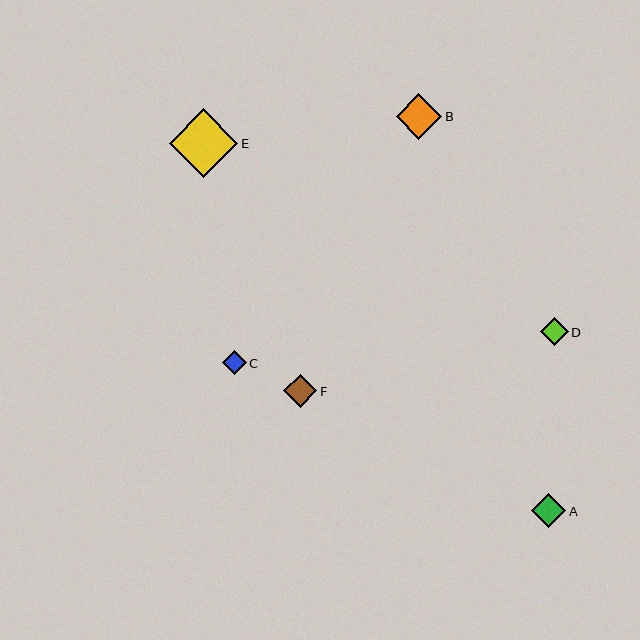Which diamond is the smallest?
Diamond C is the smallest with a size of approximately 24 pixels.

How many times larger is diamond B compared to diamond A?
Diamond B is approximately 1.3 times the size of diamond A.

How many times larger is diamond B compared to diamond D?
Diamond B is approximately 1.7 times the size of diamond D.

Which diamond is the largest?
Diamond E is the largest with a size of approximately 69 pixels.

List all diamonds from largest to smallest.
From largest to smallest: E, B, A, F, D, C.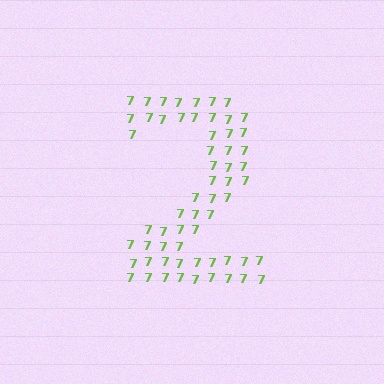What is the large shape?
The large shape is the digit 2.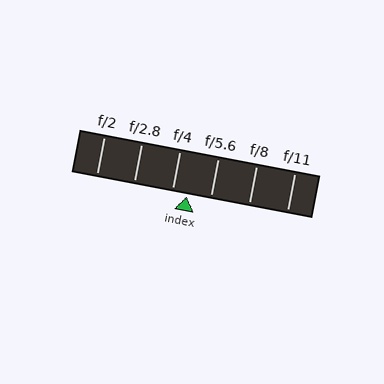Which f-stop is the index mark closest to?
The index mark is closest to f/4.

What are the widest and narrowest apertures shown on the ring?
The widest aperture shown is f/2 and the narrowest is f/11.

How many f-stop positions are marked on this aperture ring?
There are 6 f-stop positions marked.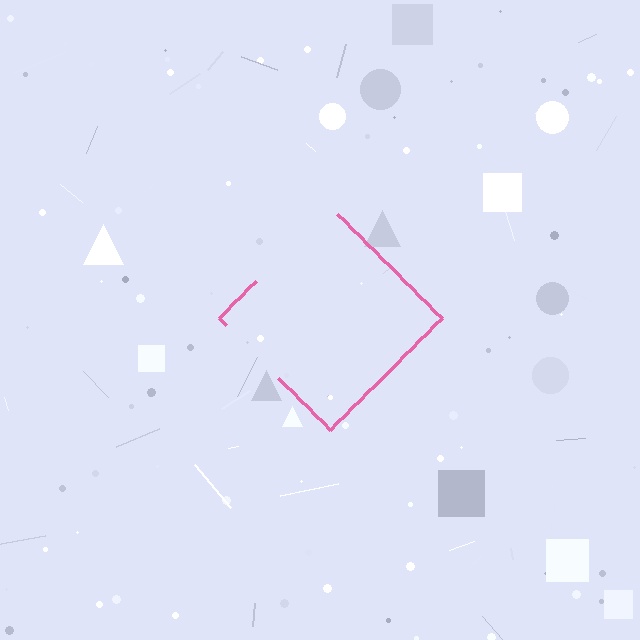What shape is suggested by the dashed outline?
The dashed outline suggests a diamond.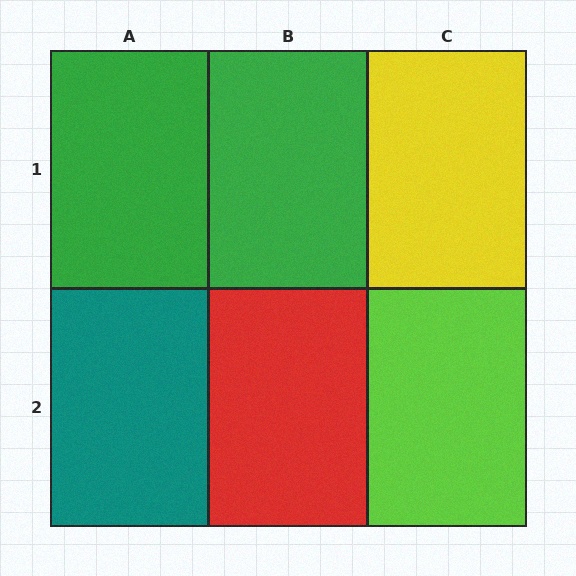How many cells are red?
1 cell is red.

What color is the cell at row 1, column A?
Green.